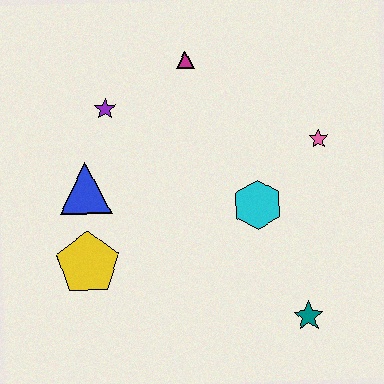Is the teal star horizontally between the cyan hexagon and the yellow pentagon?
No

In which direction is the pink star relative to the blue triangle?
The pink star is to the right of the blue triangle.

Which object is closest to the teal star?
The cyan hexagon is closest to the teal star.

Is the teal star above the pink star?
No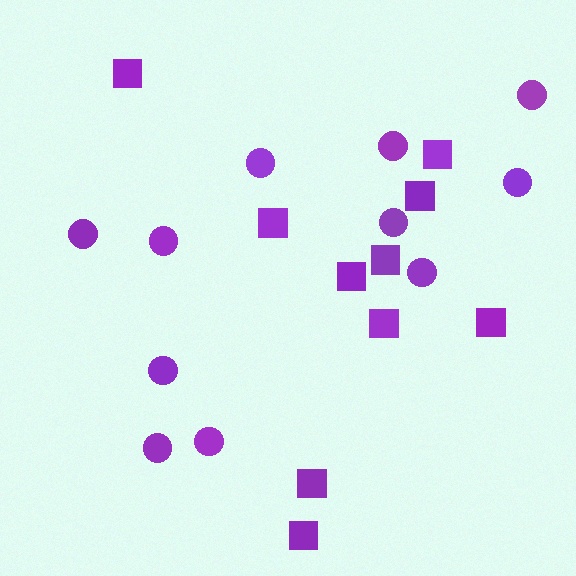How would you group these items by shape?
There are 2 groups: one group of circles (11) and one group of squares (10).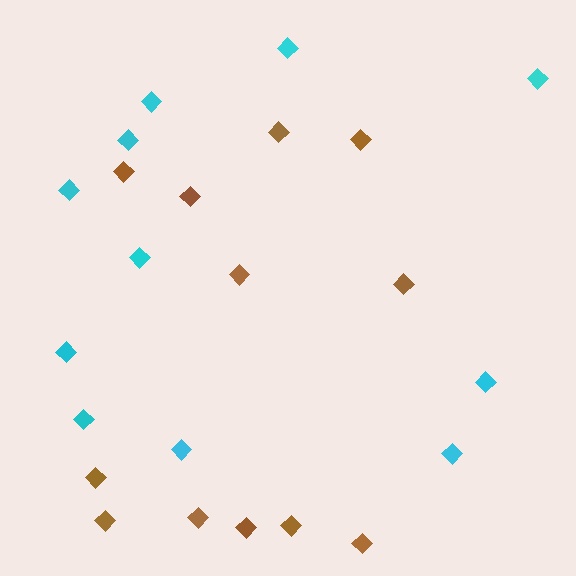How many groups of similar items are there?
There are 2 groups: one group of cyan diamonds (11) and one group of brown diamonds (12).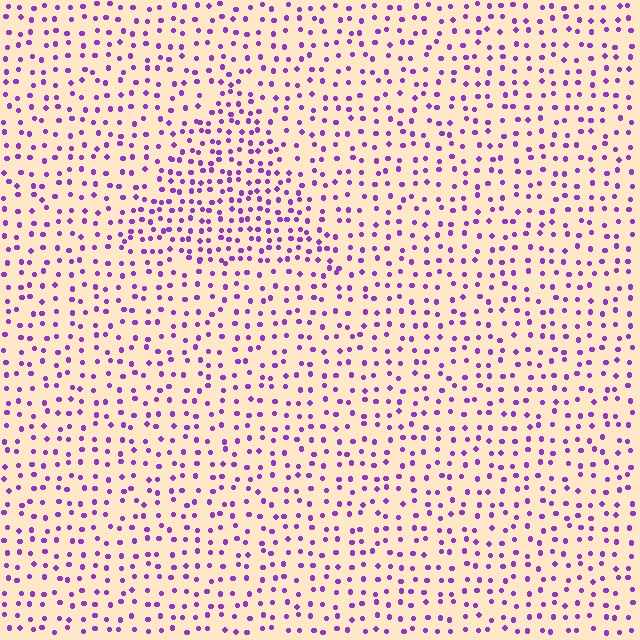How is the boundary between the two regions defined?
The boundary is defined by a change in element density (approximately 1.7x ratio). All elements are the same color, size, and shape.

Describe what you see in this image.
The image contains small purple elements arranged at two different densities. A triangle-shaped region is visible where the elements are more densely packed than the surrounding area.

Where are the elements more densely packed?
The elements are more densely packed inside the triangle boundary.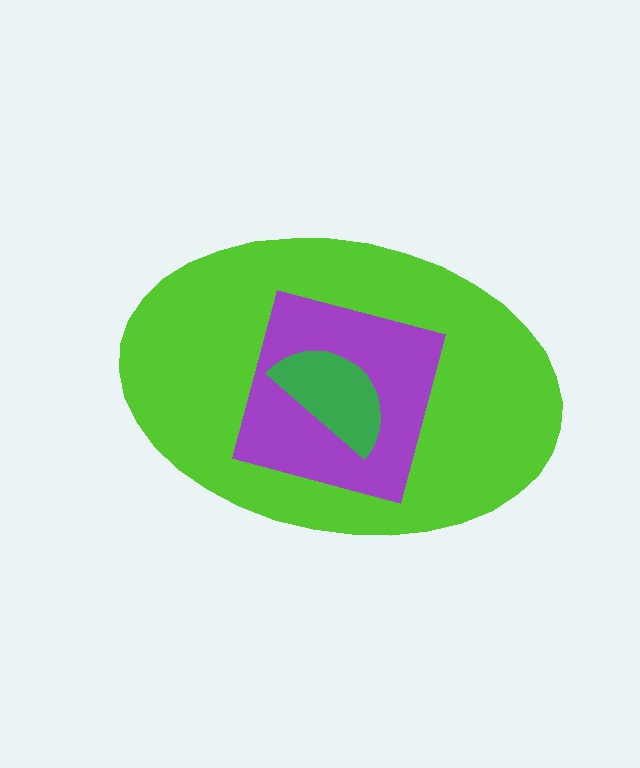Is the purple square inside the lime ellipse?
Yes.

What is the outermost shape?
The lime ellipse.